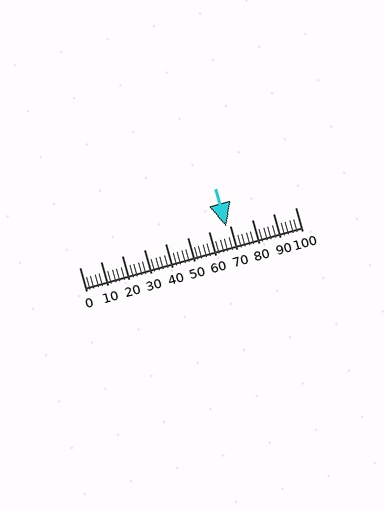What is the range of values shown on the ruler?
The ruler shows values from 0 to 100.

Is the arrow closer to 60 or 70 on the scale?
The arrow is closer to 70.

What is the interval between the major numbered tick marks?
The major tick marks are spaced 10 units apart.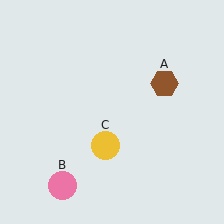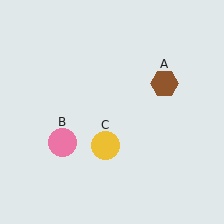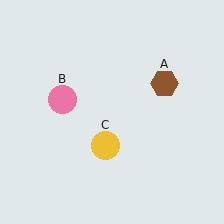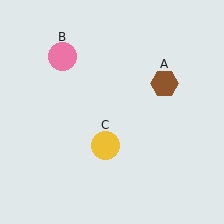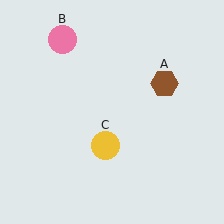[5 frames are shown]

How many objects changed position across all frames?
1 object changed position: pink circle (object B).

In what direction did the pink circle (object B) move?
The pink circle (object B) moved up.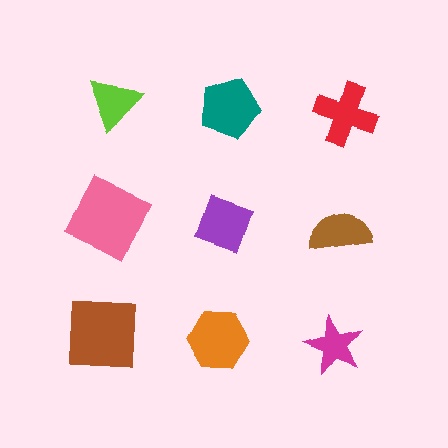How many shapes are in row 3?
3 shapes.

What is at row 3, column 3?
A magenta star.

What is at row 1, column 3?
A red cross.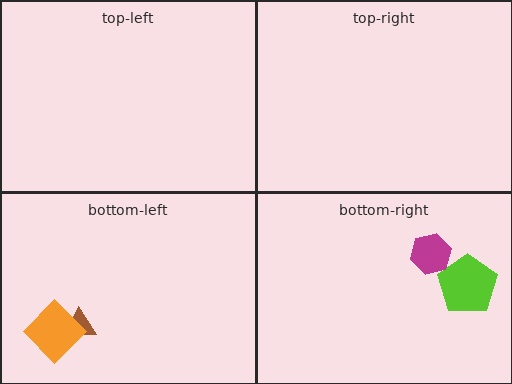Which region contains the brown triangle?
The bottom-left region.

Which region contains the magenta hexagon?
The bottom-right region.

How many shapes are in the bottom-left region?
2.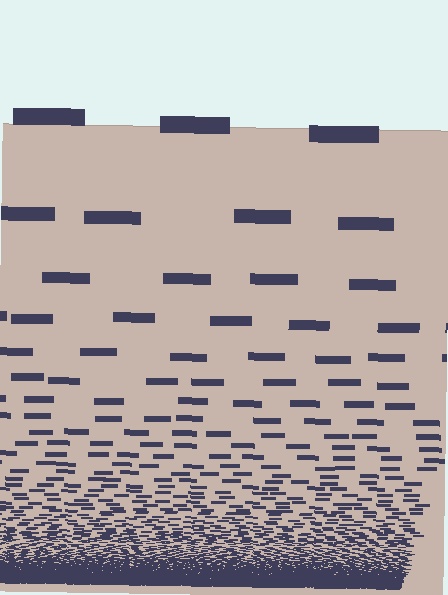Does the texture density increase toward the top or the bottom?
Density increases toward the bottom.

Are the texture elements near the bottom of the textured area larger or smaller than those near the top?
Smaller. The gradient is inverted — elements near the bottom are smaller and denser.